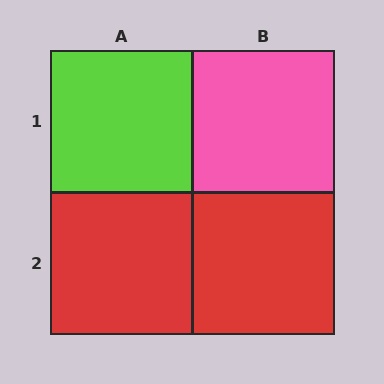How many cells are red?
2 cells are red.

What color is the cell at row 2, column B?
Red.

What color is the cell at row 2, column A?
Red.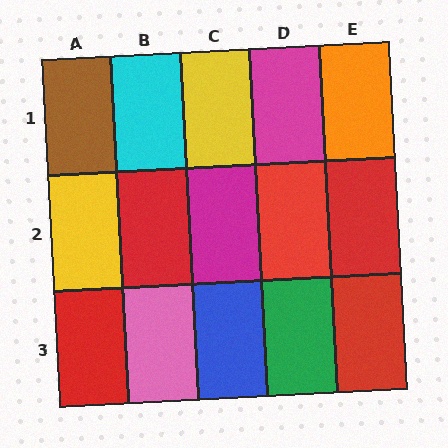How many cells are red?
5 cells are red.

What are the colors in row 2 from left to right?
Yellow, red, magenta, red, red.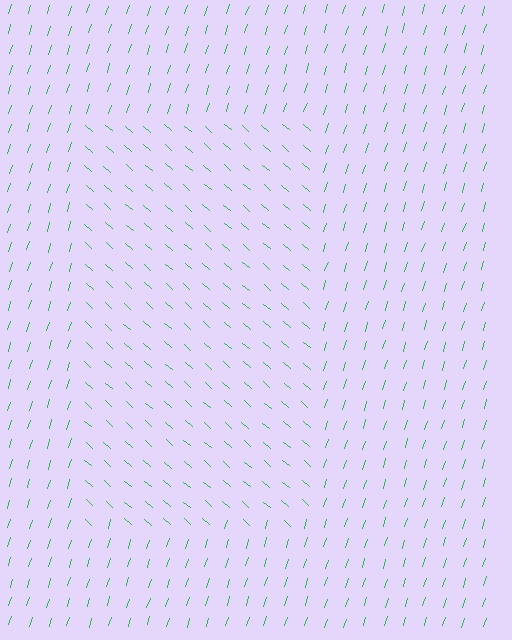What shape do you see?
I see a rectangle.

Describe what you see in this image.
The image is filled with small green line segments. A rectangle region in the image has lines oriented differently from the surrounding lines, creating a visible texture boundary.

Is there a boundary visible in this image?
Yes, there is a texture boundary formed by a change in line orientation.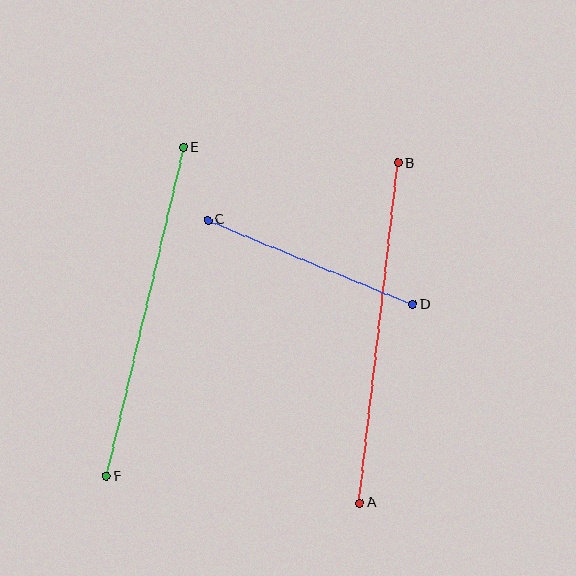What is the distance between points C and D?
The distance is approximately 221 pixels.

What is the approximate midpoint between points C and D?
The midpoint is at approximately (310, 262) pixels.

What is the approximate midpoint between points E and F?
The midpoint is at approximately (145, 312) pixels.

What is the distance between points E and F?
The distance is approximately 337 pixels.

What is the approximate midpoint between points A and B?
The midpoint is at approximately (379, 333) pixels.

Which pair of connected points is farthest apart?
Points A and B are farthest apart.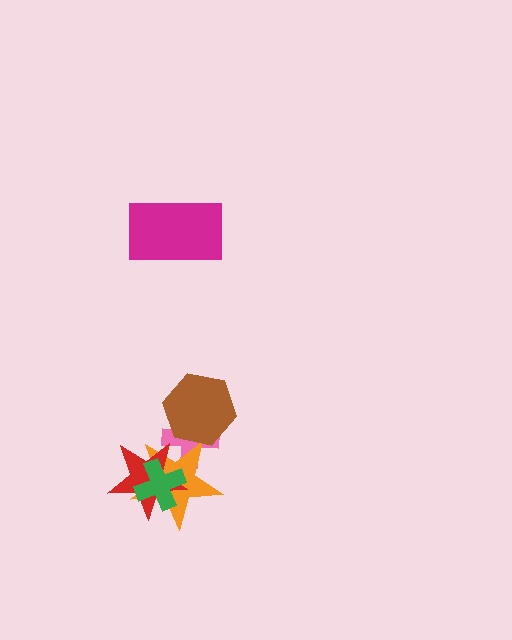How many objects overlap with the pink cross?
3 objects overlap with the pink cross.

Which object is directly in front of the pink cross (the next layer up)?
The orange star is directly in front of the pink cross.